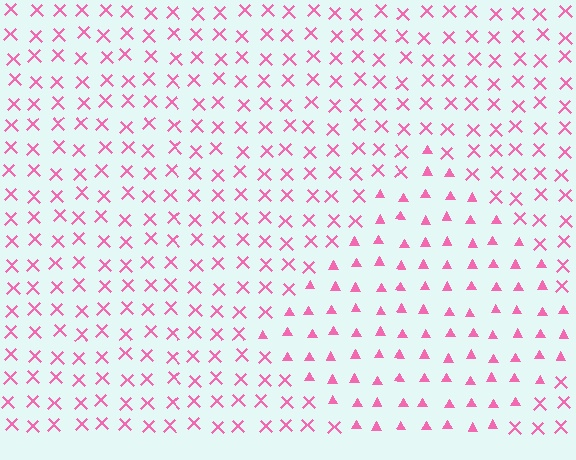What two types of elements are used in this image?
The image uses triangles inside the diamond region and X marks outside it.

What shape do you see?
I see a diamond.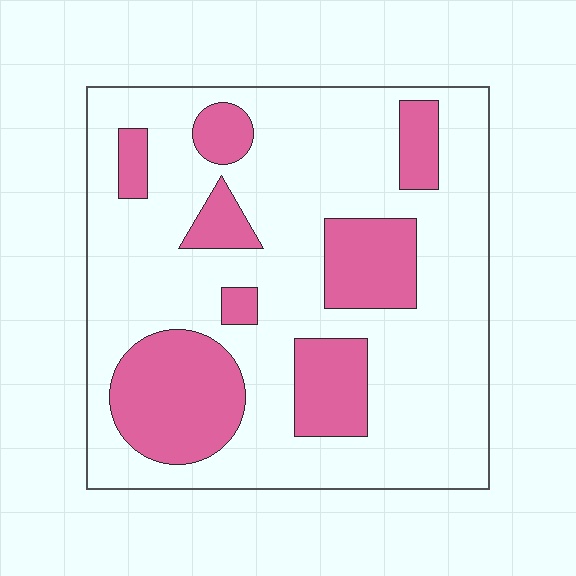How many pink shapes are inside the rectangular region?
8.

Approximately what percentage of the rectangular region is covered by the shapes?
Approximately 25%.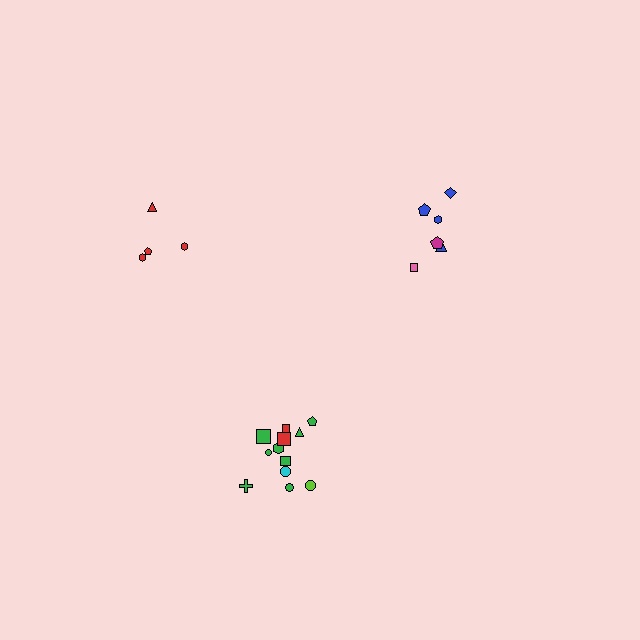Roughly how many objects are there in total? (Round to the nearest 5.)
Roughly 20 objects in total.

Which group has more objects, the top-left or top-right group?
The top-right group.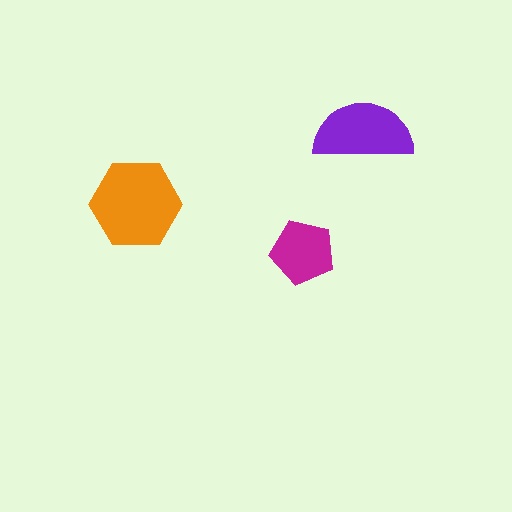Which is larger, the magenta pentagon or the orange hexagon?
The orange hexagon.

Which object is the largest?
The orange hexagon.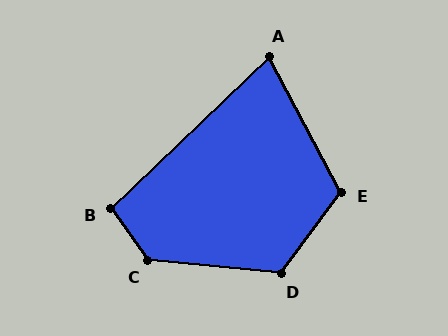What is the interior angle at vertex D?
Approximately 121 degrees (obtuse).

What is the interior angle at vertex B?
Approximately 98 degrees (obtuse).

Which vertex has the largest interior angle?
C, at approximately 130 degrees.